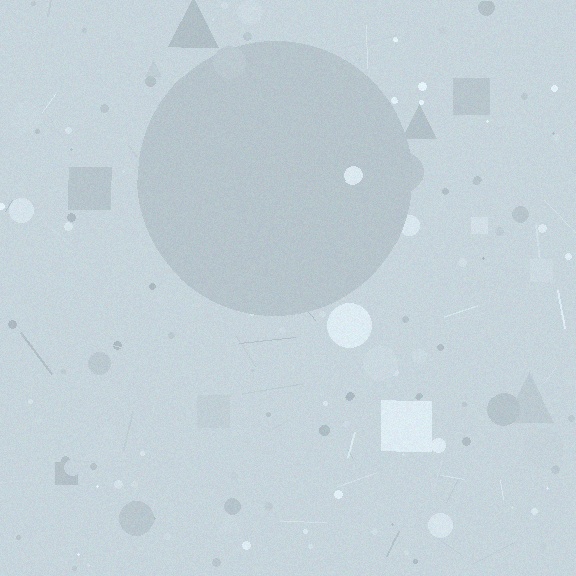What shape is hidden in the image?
A circle is hidden in the image.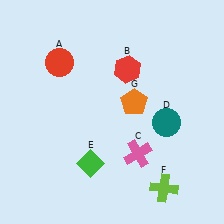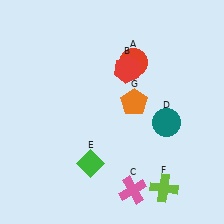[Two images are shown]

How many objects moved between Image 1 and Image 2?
2 objects moved between the two images.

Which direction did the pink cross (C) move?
The pink cross (C) moved down.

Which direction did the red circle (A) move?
The red circle (A) moved right.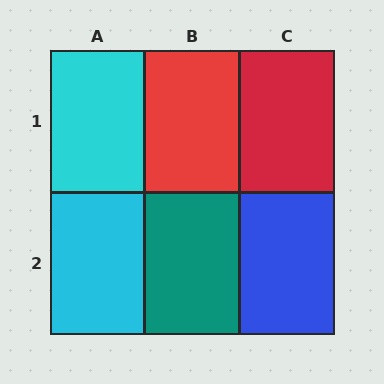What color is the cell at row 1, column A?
Cyan.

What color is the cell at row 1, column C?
Red.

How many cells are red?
2 cells are red.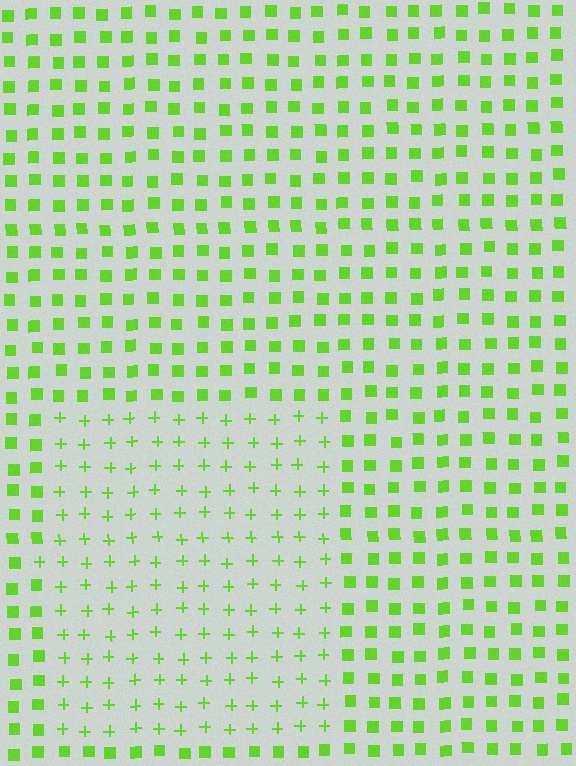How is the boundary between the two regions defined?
The boundary is defined by a change in element shape: plus signs inside vs. squares outside. All elements share the same color and spacing.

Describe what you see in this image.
The image is filled with small lime elements arranged in a uniform grid. A rectangle-shaped region contains plus signs, while the surrounding area contains squares. The boundary is defined purely by the change in element shape.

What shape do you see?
I see a rectangle.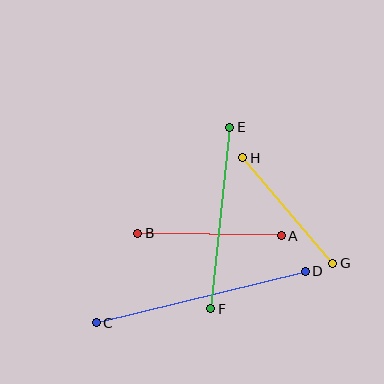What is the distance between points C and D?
The distance is approximately 215 pixels.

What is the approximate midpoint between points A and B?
The midpoint is at approximately (209, 235) pixels.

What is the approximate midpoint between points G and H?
The midpoint is at approximately (288, 211) pixels.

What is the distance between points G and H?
The distance is approximately 139 pixels.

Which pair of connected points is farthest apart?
Points C and D are farthest apart.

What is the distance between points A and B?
The distance is approximately 144 pixels.